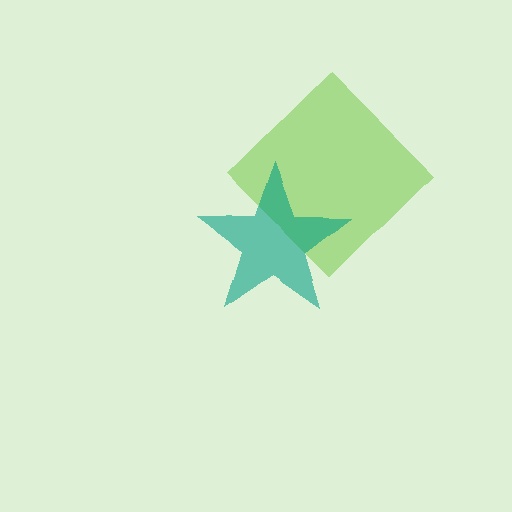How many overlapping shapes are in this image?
There are 2 overlapping shapes in the image.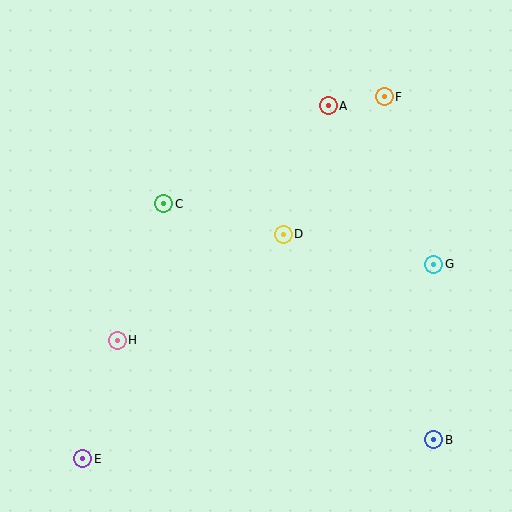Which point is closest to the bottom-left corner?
Point E is closest to the bottom-left corner.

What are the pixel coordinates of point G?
Point G is at (434, 264).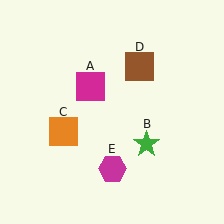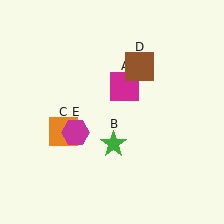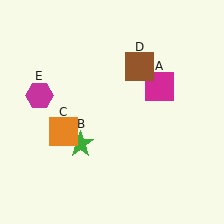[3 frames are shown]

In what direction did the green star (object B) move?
The green star (object B) moved left.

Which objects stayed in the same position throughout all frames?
Orange square (object C) and brown square (object D) remained stationary.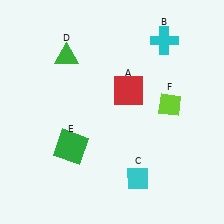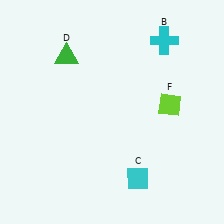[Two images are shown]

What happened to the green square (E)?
The green square (E) was removed in Image 2. It was in the bottom-left area of Image 1.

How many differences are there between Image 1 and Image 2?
There are 2 differences between the two images.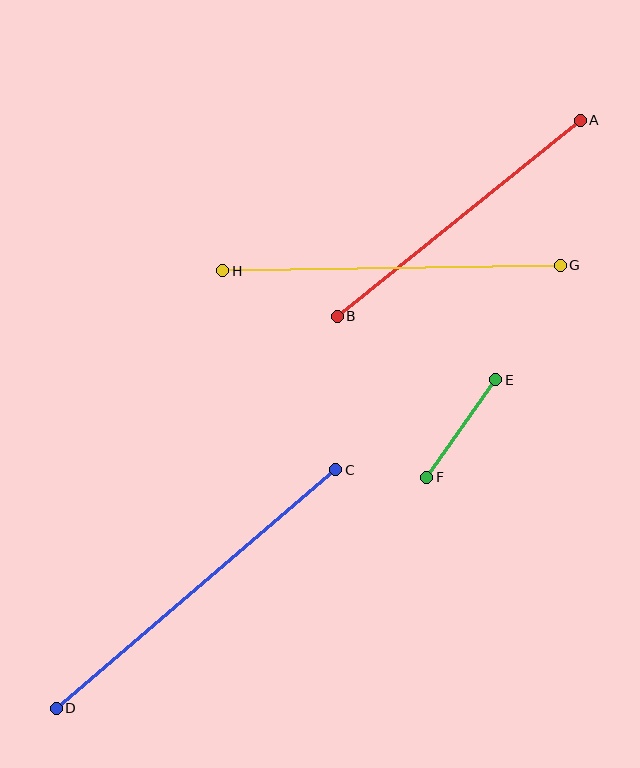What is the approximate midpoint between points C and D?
The midpoint is at approximately (196, 589) pixels.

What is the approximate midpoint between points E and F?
The midpoint is at approximately (461, 428) pixels.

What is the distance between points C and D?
The distance is approximately 367 pixels.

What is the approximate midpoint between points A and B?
The midpoint is at approximately (459, 218) pixels.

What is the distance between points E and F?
The distance is approximately 120 pixels.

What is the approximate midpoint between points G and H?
The midpoint is at approximately (391, 268) pixels.